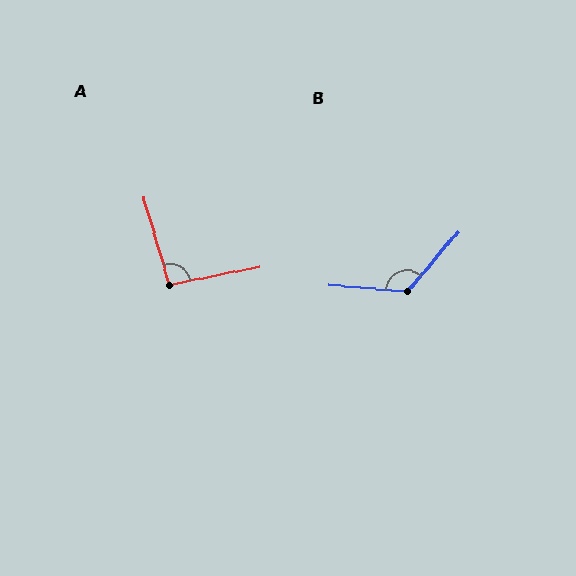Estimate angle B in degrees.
Approximately 125 degrees.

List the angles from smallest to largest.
A (95°), B (125°).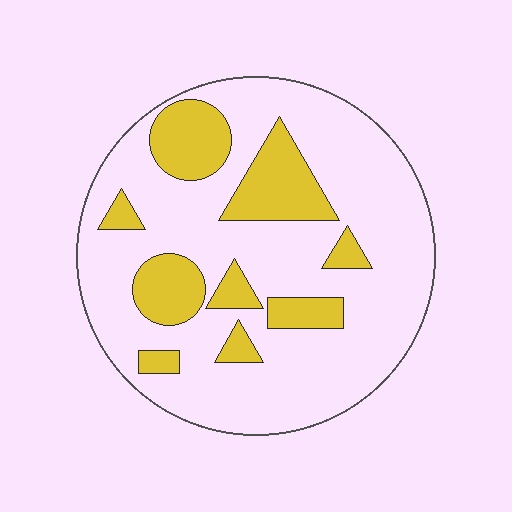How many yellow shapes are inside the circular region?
9.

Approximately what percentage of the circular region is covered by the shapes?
Approximately 25%.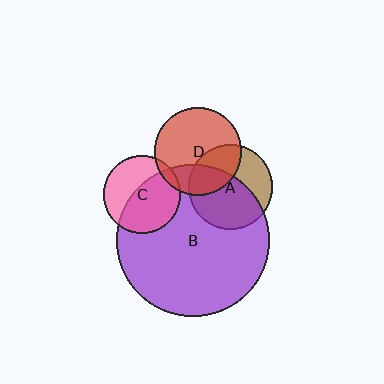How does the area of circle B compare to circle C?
Approximately 3.9 times.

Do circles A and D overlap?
Yes.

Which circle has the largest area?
Circle B (purple).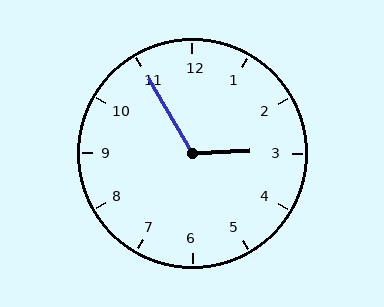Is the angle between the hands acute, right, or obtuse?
It is obtuse.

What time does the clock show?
2:55.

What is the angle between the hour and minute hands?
Approximately 118 degrees.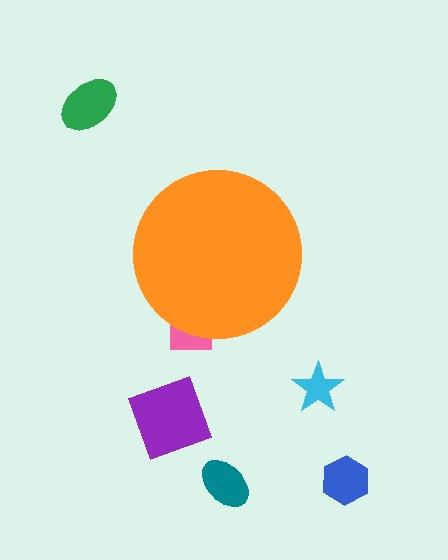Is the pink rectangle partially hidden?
Yes, the pink rectangle is partially hidden behind the orange circle.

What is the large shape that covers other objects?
An orange circle.